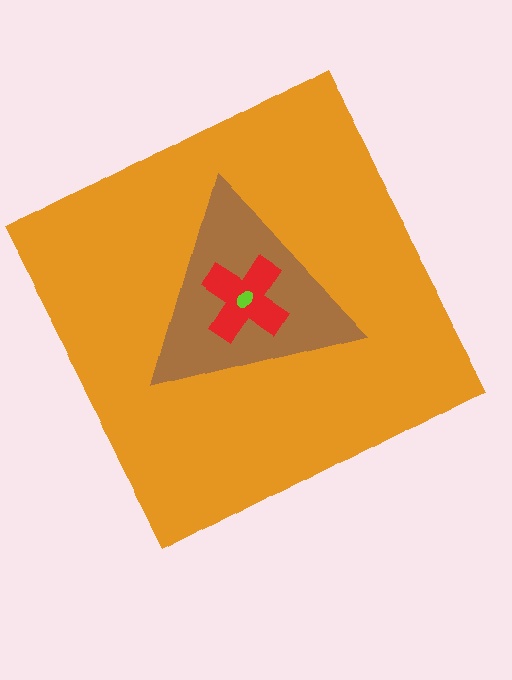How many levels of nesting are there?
4.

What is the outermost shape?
The orange square.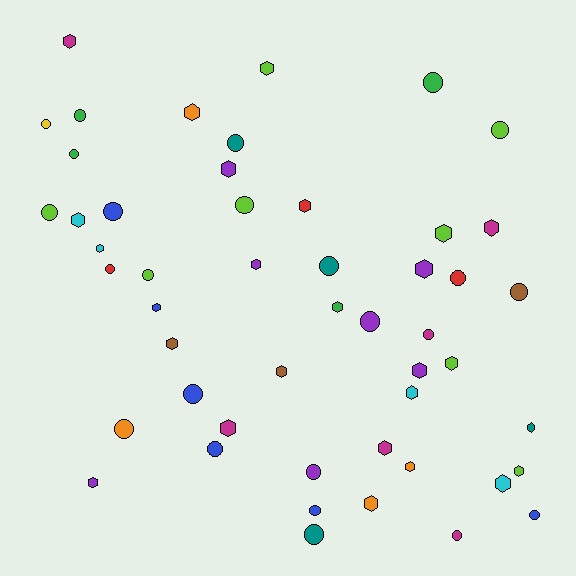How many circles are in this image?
There are 24 circles.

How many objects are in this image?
There are 50 objects.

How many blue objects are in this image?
There are 6 blue objects.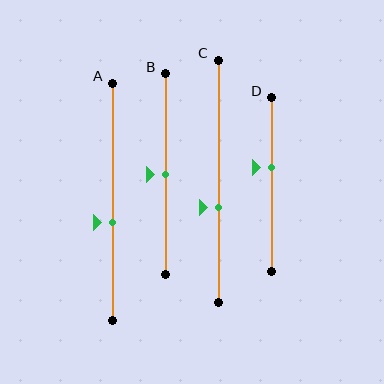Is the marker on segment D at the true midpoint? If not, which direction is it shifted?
No, the marker on segment D is shifted upward by about 10% of the segment length.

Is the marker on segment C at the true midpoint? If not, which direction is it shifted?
No, the marker on segment C is shifted downward by about 11% of the segment length.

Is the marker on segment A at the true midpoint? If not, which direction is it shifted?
No, the marker on segment A is shifted downward by about 9% of the segment length.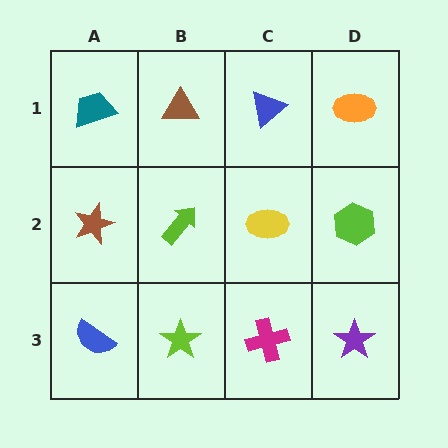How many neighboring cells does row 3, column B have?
3.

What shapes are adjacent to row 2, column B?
A brown triangle (row 1, column B), a lime star (row 3, column B), a brown star (row 2, column A), a yellow ellipse (row 2, column C).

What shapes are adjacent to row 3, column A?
A brown star (row 2, column A), a lime star (row 3, column B).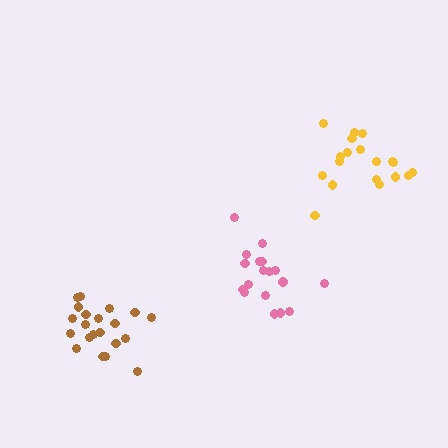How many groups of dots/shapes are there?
There are 3 groups.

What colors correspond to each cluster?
The clusters are colored: pink, brown, yellow.